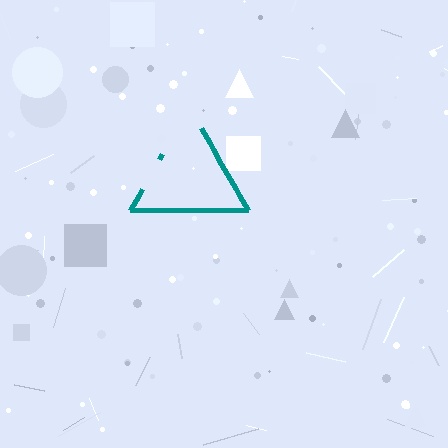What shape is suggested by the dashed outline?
The dashed outline suggests a triangle.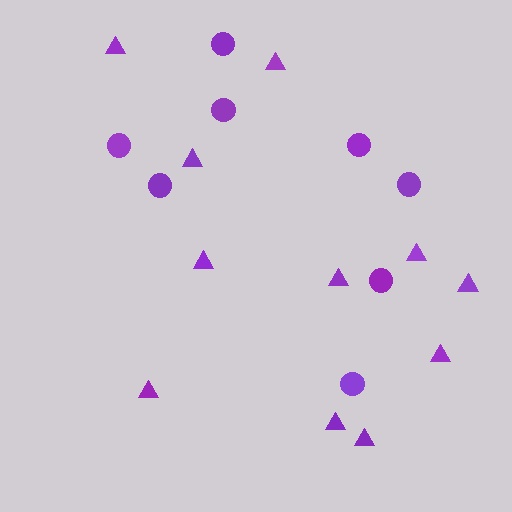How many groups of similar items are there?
There are 2 groups: one group of triangles (11) and one group of circles (8).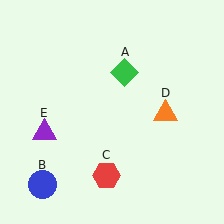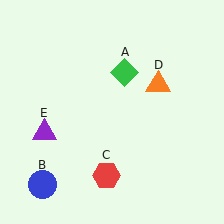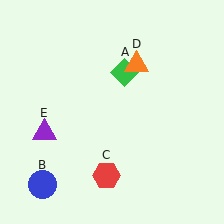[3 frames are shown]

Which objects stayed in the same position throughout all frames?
Green diamond (object A) and blue circle (object B) and red hexagon (object C) and purple triangle (object E) remained stationary.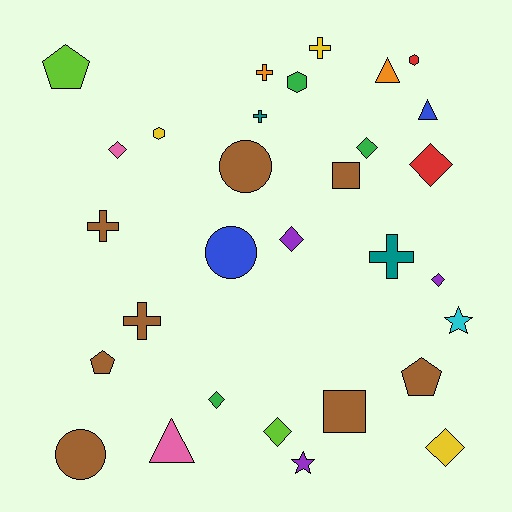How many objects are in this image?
There are 30 objects.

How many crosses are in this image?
There are 6 crosses.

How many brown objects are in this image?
There are 8 brown objects.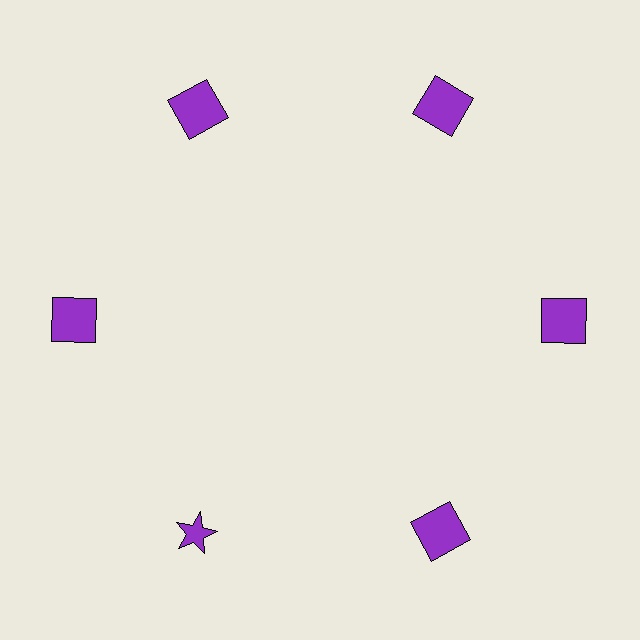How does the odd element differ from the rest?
It has a different shape: star instead of square.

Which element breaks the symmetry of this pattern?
The purple star at roughly the 7 o'clock position breaks the symmetry. All other shapes are purple squares.